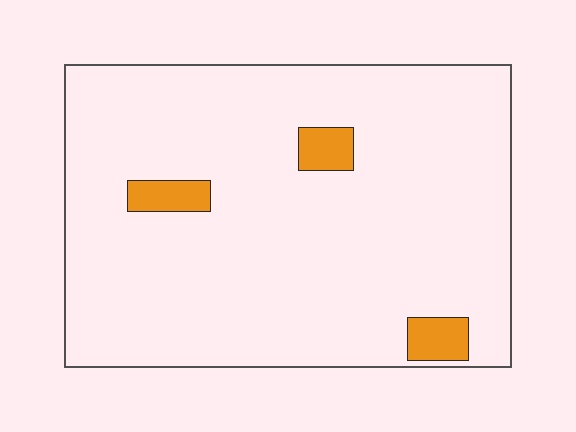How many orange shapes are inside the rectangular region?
3.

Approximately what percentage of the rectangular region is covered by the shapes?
Approximately 5%.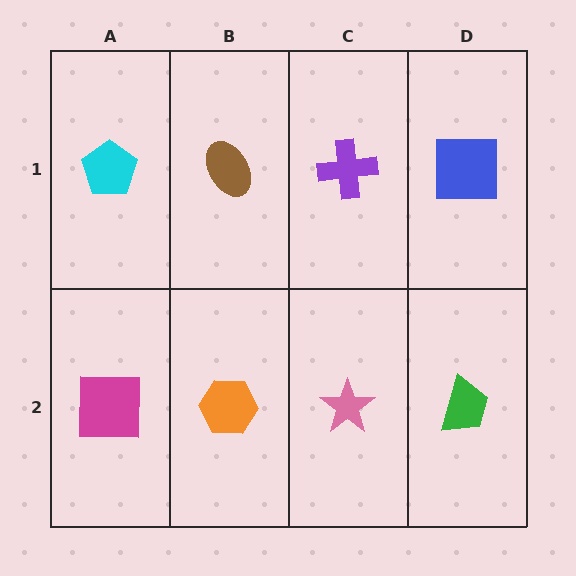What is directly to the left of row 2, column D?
A pink star.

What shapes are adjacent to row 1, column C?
A pink star (row 2, column C), a brown ellipse (row 1, column B), a blue square (row 1, column D).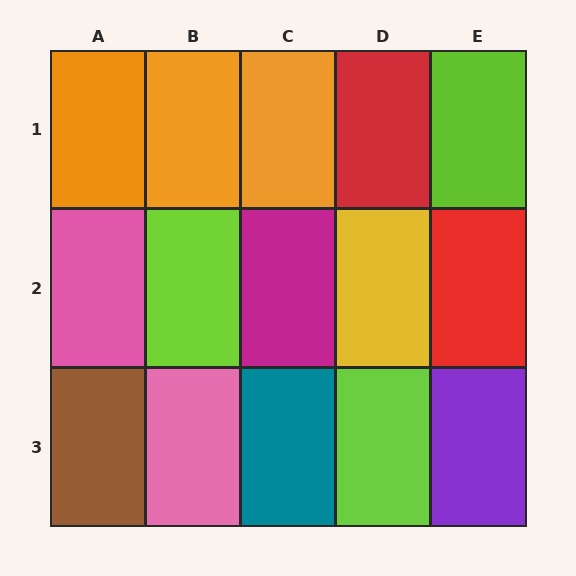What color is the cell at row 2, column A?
Pink.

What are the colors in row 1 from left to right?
Orange, orange, orange, red, lime.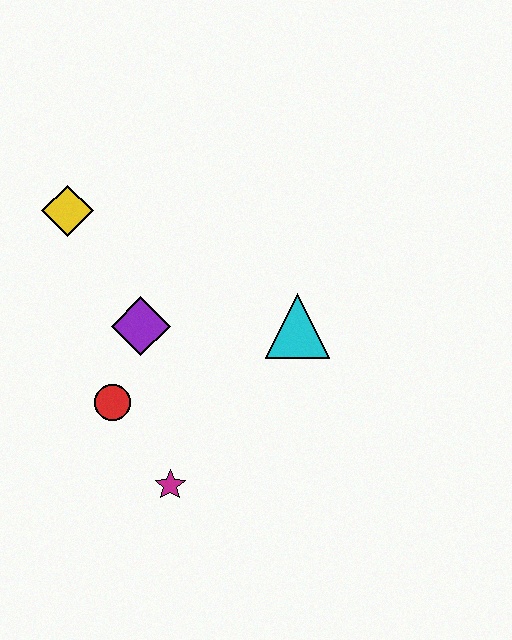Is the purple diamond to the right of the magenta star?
No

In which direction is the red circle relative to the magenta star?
The red circle is above the magenta star.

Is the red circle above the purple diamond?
No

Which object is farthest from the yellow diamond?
The magenta star is farthest from the yellow diamond.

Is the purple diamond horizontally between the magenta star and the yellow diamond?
Yes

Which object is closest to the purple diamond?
The red circle is closest to the purple diamond.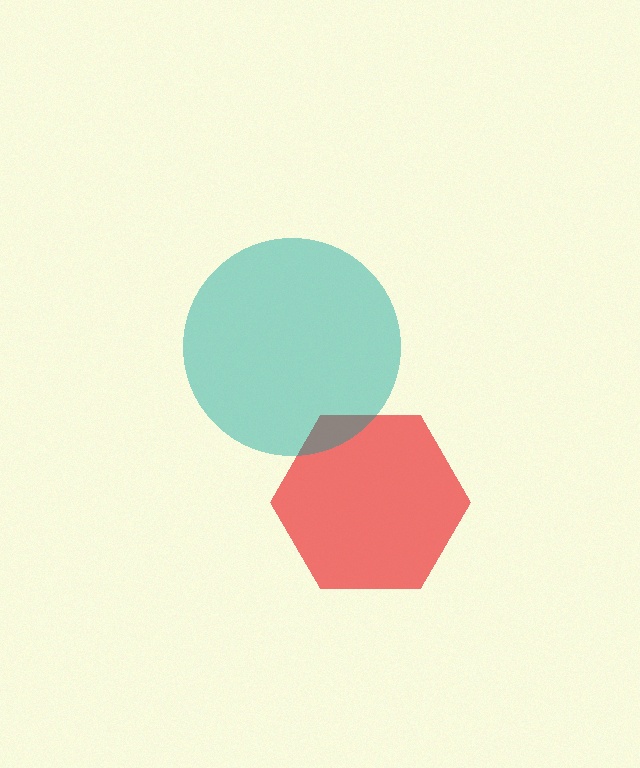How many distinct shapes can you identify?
There are 2 distinct shapes: a red hexagon, a teal circle.